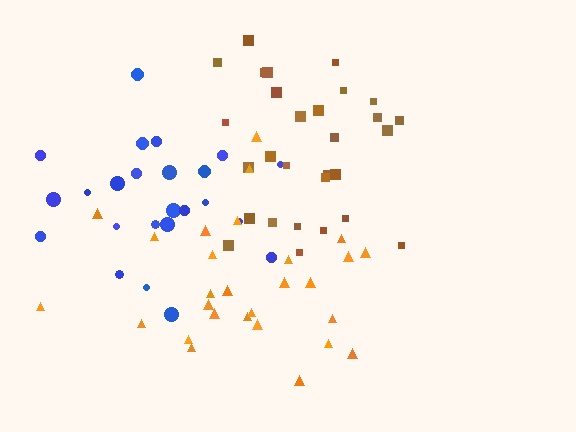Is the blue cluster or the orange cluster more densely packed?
Blue.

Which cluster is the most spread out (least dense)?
Orange.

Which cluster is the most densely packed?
Blue.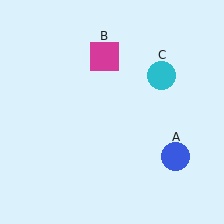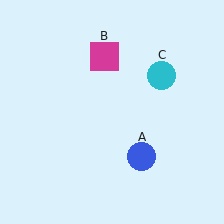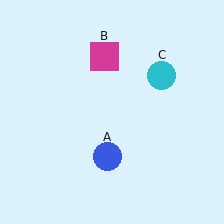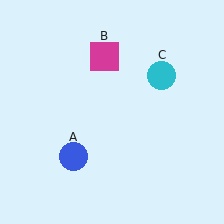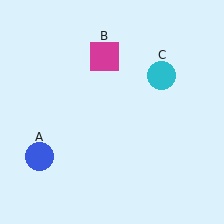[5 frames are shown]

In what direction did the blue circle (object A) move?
The blue circle (object A) moved left.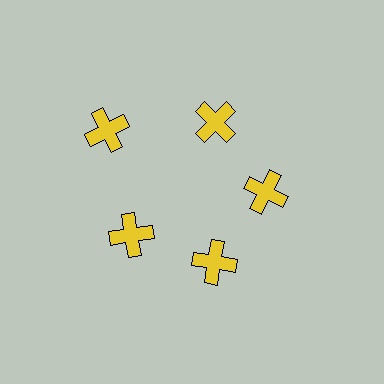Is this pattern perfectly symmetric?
No. The 5 yellow crosses are arranged in a ring, but one element near the 10 o'clock position is pushed outward from the center, breaking the 5-fold rotational symmetry.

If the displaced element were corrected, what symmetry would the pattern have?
It would have 5-fold rotational symmetry — the pattern would map onto itself every 72 degrees.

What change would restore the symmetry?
The symmetry would be restored by moving it inward, back onto the ring so that all 5 crosses sit at equal angles and equal distance from the center.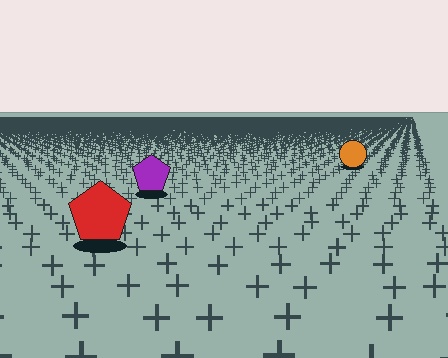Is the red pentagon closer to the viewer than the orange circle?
Yes. The red pentagon is closer — you can tell from the texture gradient: the ground texture is coarser near it.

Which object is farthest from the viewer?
The orange circle is farthest from the viewer. It appears smaller and the ground texture around it is denser.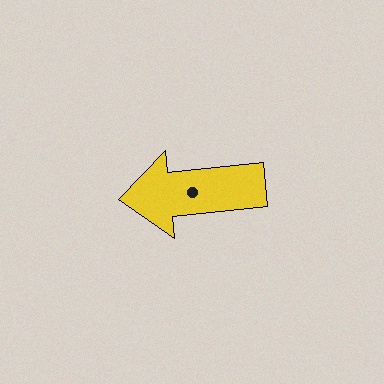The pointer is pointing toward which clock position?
Roughly 9 o'clock.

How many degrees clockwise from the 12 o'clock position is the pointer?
Approximately 264 degrees.